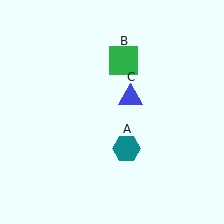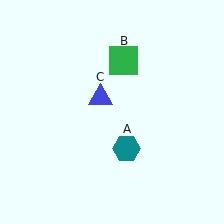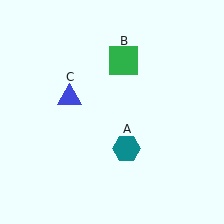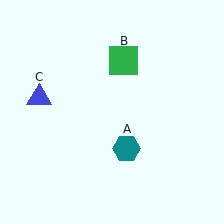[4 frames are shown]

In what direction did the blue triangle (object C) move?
The blue triangle (object C) moved left.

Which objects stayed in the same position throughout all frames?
Teal hexagon (object A) and green square (object B) remained stationary.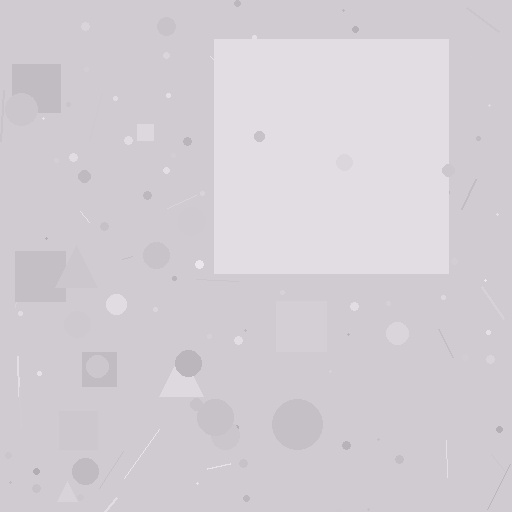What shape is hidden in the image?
A square is hidden in the image.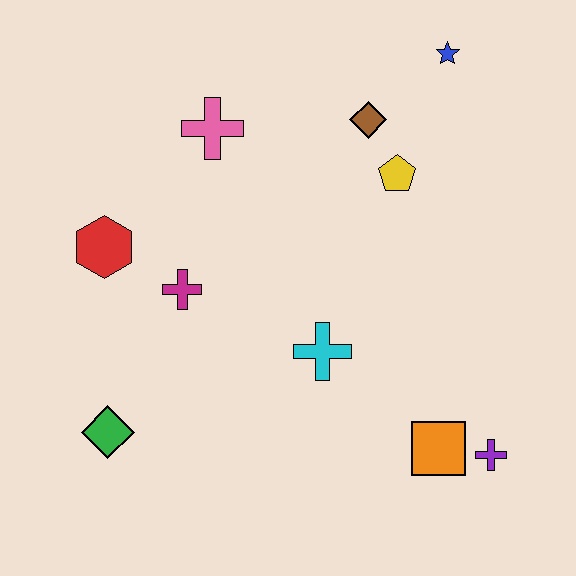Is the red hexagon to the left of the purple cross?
Yes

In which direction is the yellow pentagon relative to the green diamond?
The yellow pentagon is to the right of the green diamond.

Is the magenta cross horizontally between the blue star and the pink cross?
No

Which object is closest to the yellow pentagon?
The brown diamond is closest to the yellow pentagon.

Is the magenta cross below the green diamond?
No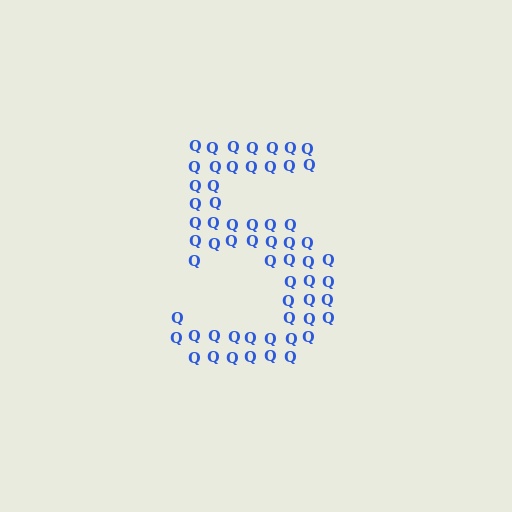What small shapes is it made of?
It is made of small letter Q's.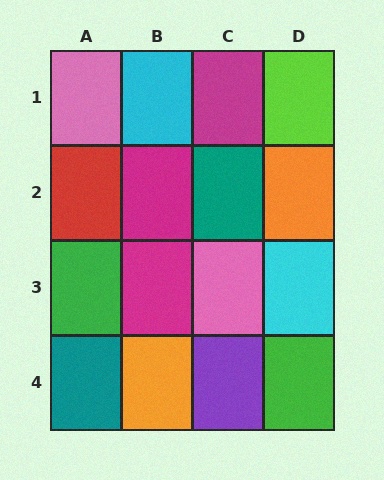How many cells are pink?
2 cells are pink.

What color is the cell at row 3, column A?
Green.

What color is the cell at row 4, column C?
Purple.